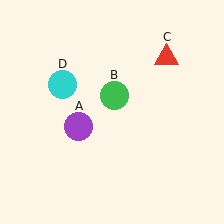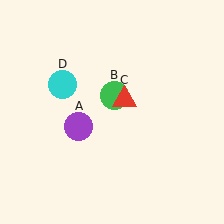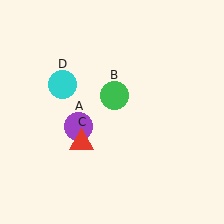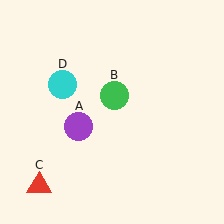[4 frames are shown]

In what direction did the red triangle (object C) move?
The red triangle (object C) moved down and to the left.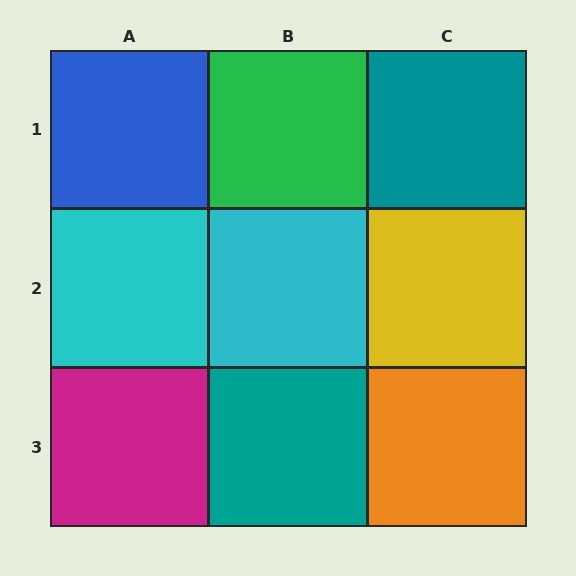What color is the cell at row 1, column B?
Green.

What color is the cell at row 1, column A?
Blue.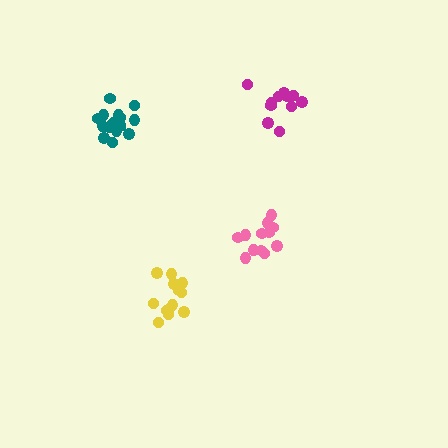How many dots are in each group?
Group 1: 11 dots, Group 2: 17 dots, Group 3: 12 dots, Group 4: 13 dots (53 total).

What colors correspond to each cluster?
The clusters are colored: magenta, teal, pink, yellow.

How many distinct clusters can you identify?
There are 4 distinct clusters.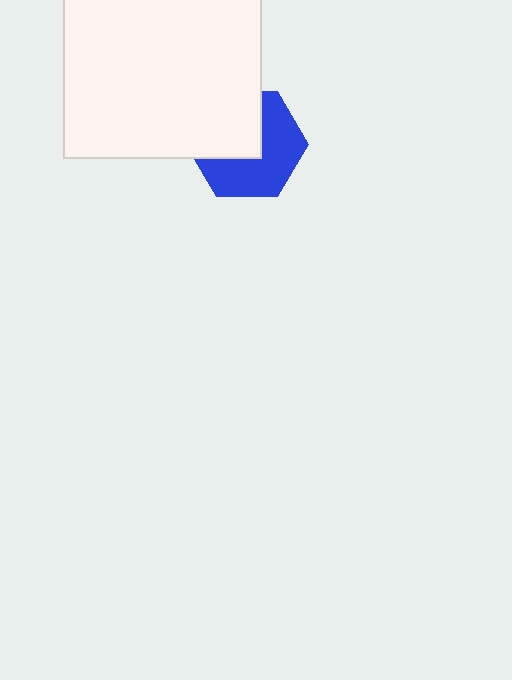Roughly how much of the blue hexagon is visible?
About half of it is visible (roughly 56%).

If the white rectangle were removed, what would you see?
You would see the complete blue hexagon.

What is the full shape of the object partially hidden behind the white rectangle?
The partially hidden object is a blue hexagon.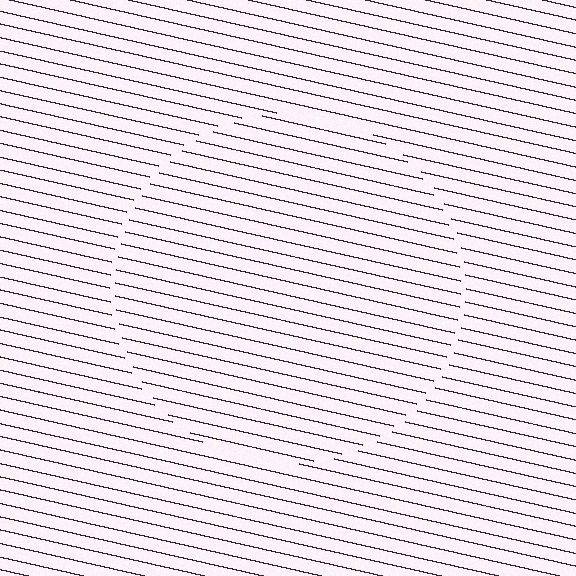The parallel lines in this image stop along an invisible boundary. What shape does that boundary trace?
An illusory circle. The interior of the shape contains the same grating, shifted by half a period — the contour is defined by the phase discontinuity where line-ends from the inner and outer gratings abut.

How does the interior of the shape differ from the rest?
The interior of the shape contains the same grating, shifted by half a period — the contour is defined by the phase discontinuity where line-ends from the inner and outer gratings abut.